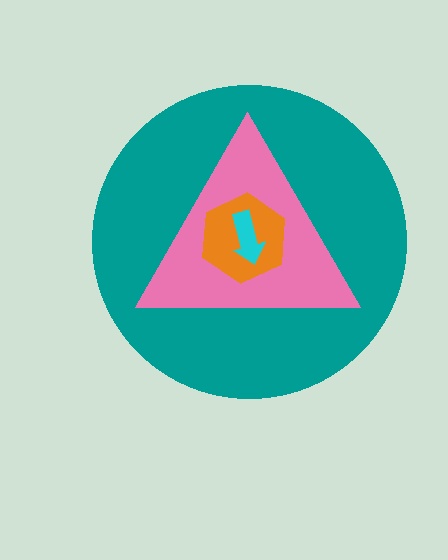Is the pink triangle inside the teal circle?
Yes.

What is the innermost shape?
The cyan arrow.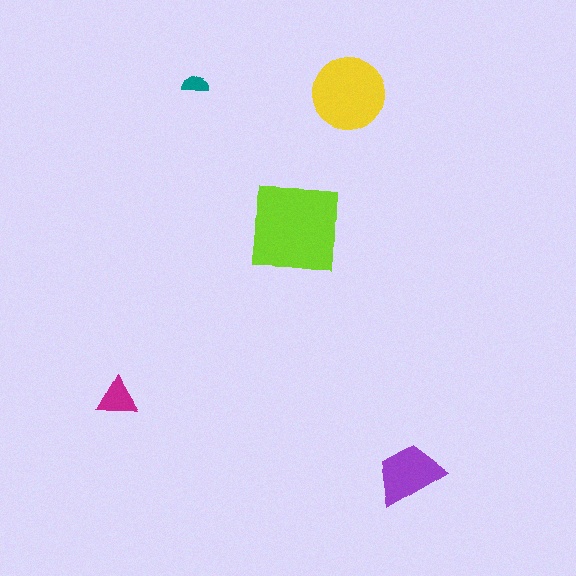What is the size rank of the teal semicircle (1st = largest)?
5th.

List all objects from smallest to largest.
The teal semicircle, the magenta triangle, the purple trapezoid, the yellow circle, the lime square.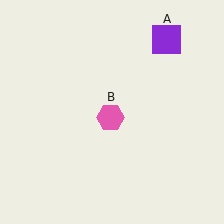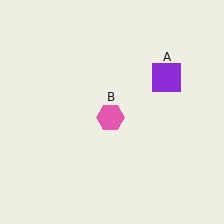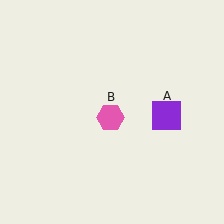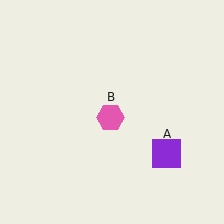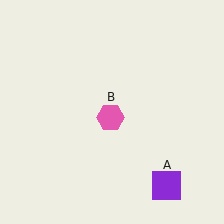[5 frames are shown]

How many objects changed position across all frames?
1 object changed position: purple square (object A).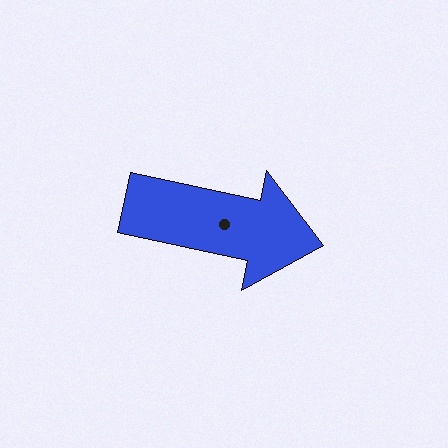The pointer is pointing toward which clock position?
Roughly 3 o'clock.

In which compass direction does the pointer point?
East.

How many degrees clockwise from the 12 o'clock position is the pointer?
Approximately 102 degrees.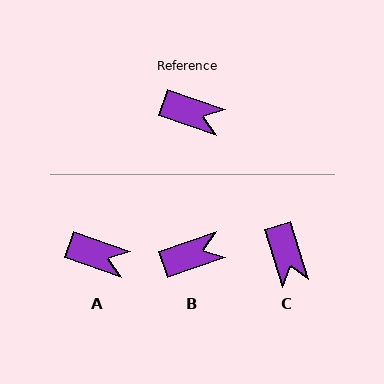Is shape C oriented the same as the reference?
No, it is off by about 54 degrees.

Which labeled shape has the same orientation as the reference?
A.